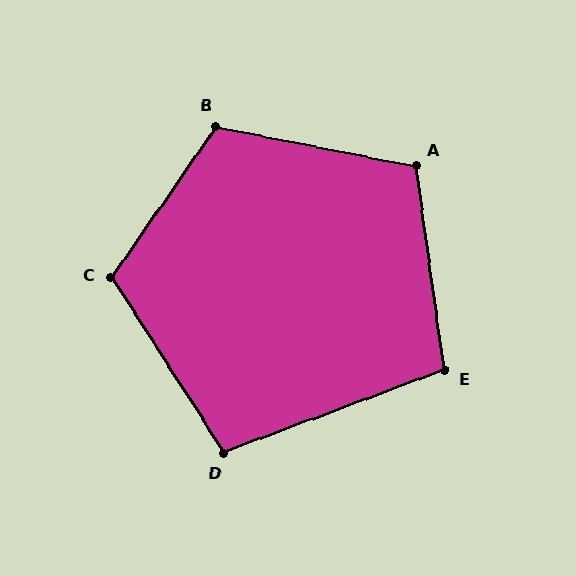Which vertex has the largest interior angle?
B, at approximately 113 degrees.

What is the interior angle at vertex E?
Approximately 103 degrees (obtuse).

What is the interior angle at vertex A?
Approximately 109 degrees (obtuse).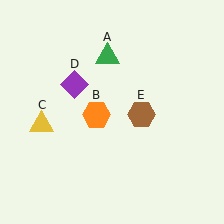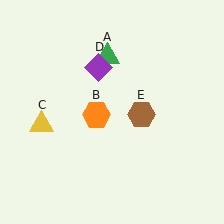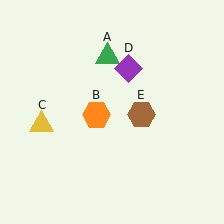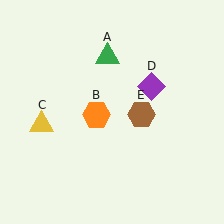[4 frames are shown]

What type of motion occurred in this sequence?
The purple diamond (object D) rotated clockwise around the center of the scene.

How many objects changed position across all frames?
1 object changed position: purple diamond (object D).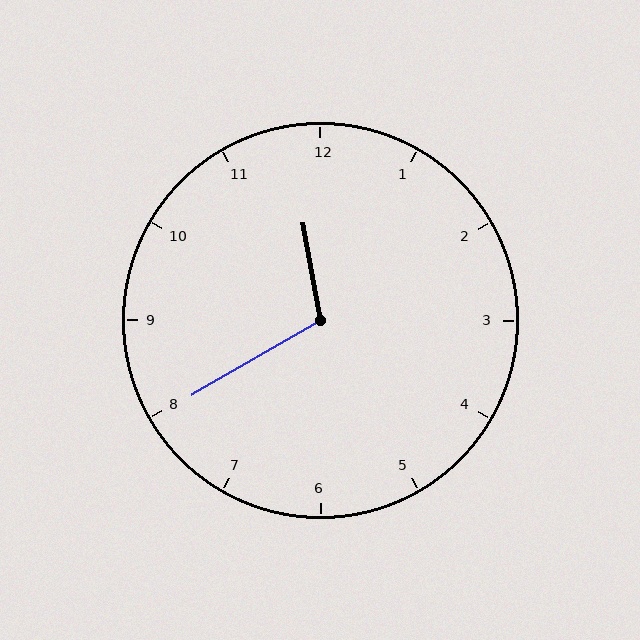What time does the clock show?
11:40.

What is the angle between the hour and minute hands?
Approximately 110 degrees.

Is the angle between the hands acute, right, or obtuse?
It is obtuse.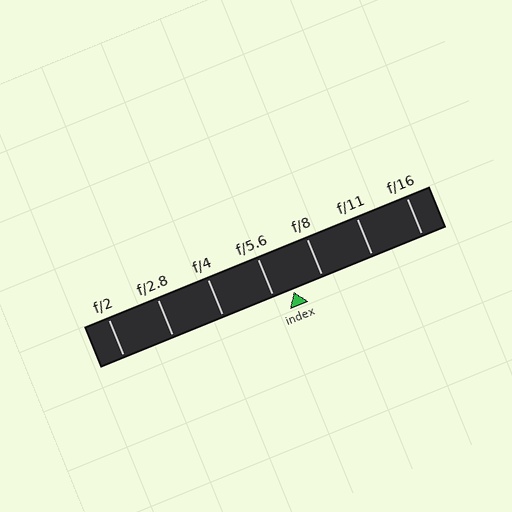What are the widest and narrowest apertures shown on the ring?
The widest aperture shown is f/2 and the narrowest is f/16.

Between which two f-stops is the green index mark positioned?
The index mark is between f/5.6 and f/8.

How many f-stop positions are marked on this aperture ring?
There are 7 f-stop positions marked.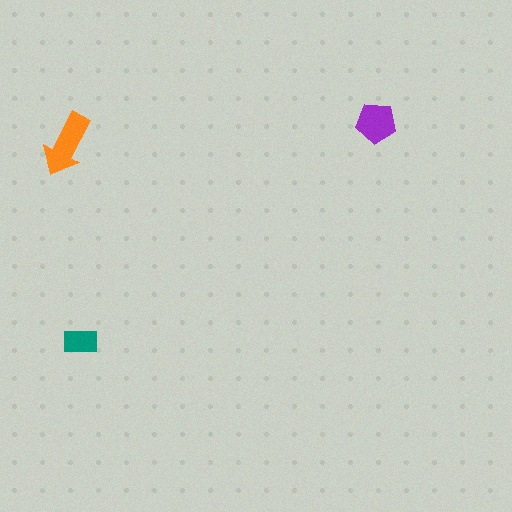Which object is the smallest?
The teal rectangle.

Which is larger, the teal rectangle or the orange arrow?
The orange arrow.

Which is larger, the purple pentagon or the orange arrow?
The orange arrow.